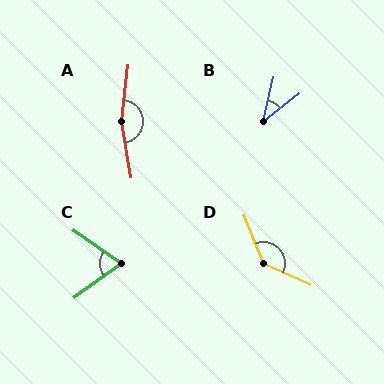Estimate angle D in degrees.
Approximately 137 degrees.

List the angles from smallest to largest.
B (39°), C (70°), D (137°), A (164°).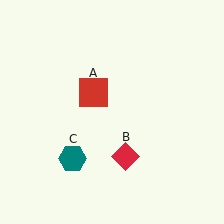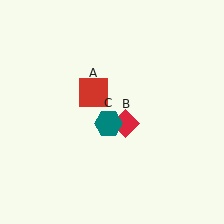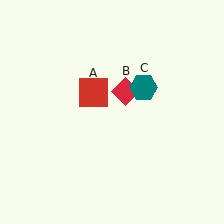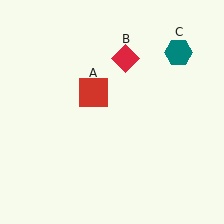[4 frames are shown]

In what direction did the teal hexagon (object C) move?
The teal hexagon (object C) moved up and to the right.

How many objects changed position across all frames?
2 objects changed position: red diamond (object B), teal hexagon (object C).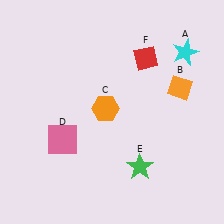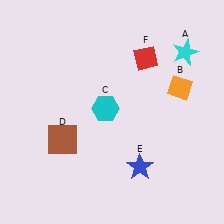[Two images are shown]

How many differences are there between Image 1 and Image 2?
There are 3 differences between the two images.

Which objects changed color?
C changed from orange to cyan. D changed from pink to brown. E changed from green to blue.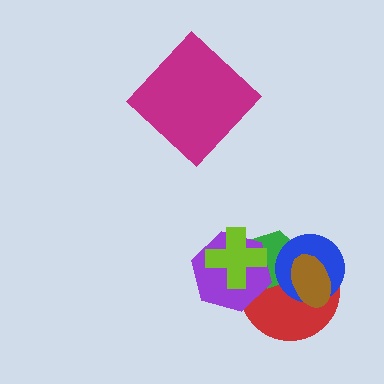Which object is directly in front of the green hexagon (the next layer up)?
The purple hexagon is directly in front of the green hexagon.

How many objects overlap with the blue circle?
3 objects overlap with the blue circle.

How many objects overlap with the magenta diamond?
0 objects overlap with the magenta diamond.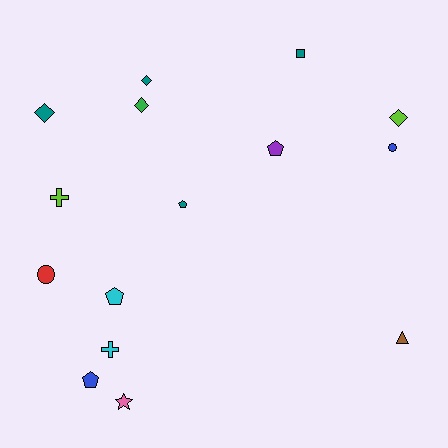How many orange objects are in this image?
There are no orange objects.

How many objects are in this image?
There are 15 objects.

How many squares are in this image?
There is 1 square.